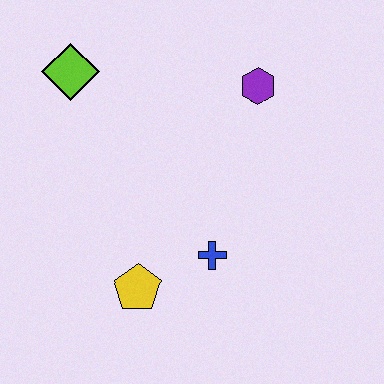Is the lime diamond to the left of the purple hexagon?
Yes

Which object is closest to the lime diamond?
The purple hexagon is closest to the lime diamond.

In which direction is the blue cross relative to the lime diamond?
The blue cross is below the lime diamond.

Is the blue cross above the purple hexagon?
No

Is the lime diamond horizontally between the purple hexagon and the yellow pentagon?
No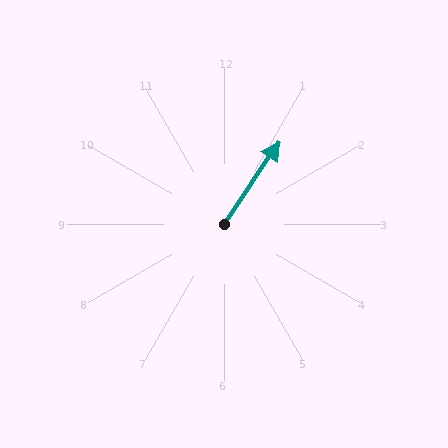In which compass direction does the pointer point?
Northeast.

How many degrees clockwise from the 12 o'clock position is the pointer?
Approximately 34 degrees.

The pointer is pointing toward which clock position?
Roughly 1 o'clock.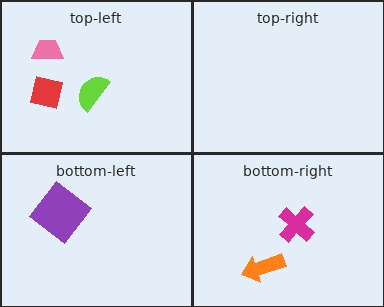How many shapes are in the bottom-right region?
2.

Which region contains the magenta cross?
The bottom-right region.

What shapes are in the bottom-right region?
The orange arrow, the magenta cross.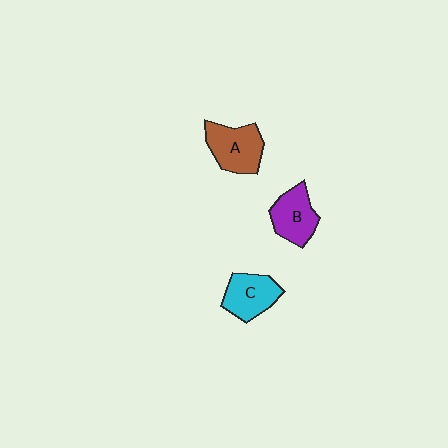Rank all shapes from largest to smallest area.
From largest to smallest: A (brown), C (cyan), B (purple).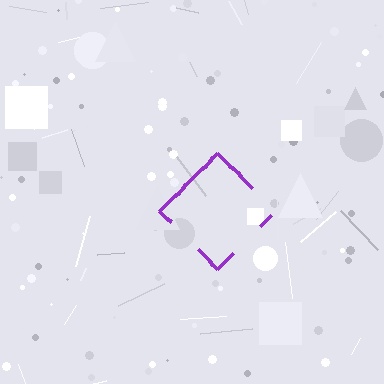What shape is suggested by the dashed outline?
The dashed outline suggests a diamond.